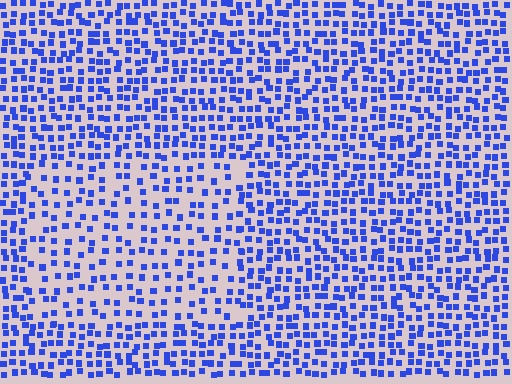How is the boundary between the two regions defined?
The boundary is defined by a change in element density (approximately 1.7x ratio). All elements are the same color, size, and shape.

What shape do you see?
I see a rectangle.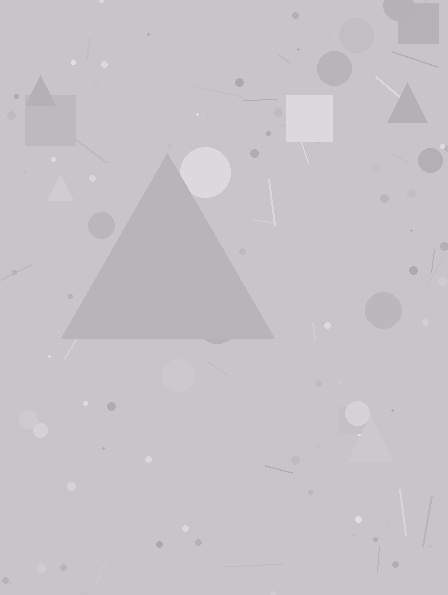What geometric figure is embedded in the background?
A triangle is embedded in the background.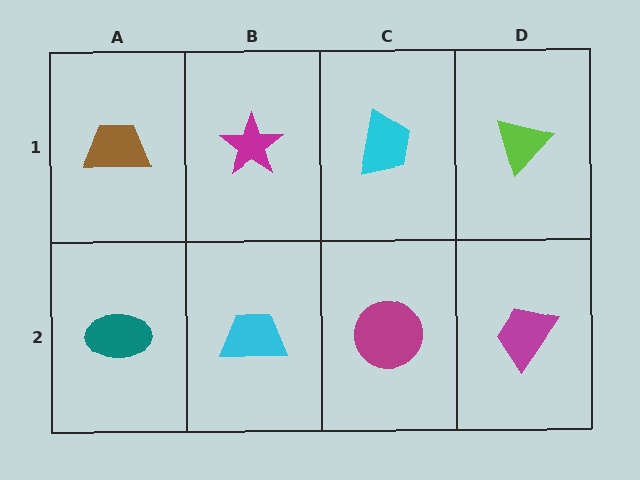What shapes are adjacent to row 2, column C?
A cyan trapezoid (row 1, column C), a cyan trapezoid (row 2, column B), a magenta trapezoid (row 2, column D).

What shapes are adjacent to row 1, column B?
A cyan trapezoid (row 2, column B), a brown trapezoid (row 1, column A), a cyan trapezoid (row 1, column C).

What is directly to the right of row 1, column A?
A magenta star.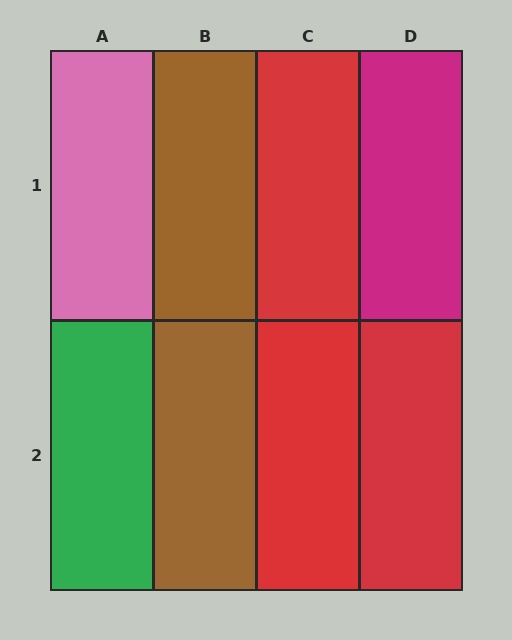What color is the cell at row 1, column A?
Pink.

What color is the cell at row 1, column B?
Brown.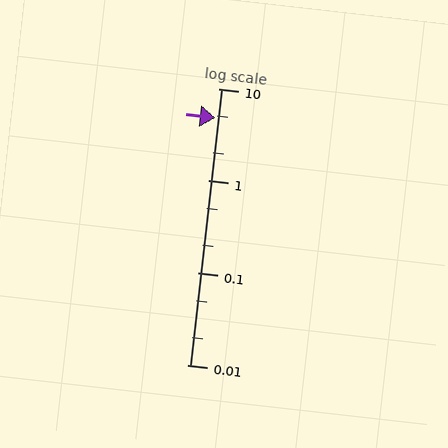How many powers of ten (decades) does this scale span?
The scale spans 3 decades, from 0.01 to 10.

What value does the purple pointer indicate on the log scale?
The pointer indicates approximately 4.8.